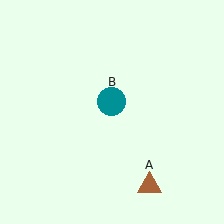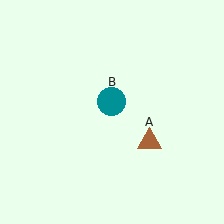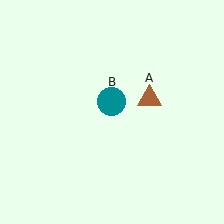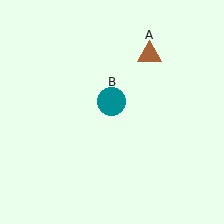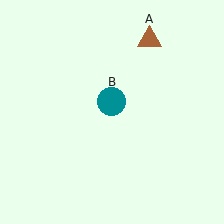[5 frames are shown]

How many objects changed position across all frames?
1 object changed position: brown triangle (object A).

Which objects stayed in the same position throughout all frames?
Teal circle (object B) remained stationary.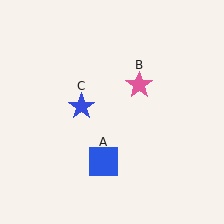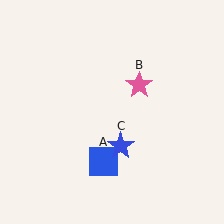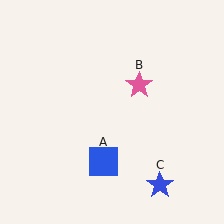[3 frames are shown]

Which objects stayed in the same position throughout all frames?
Blue square (object A) and pink star (object B) remained stationary.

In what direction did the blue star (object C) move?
The blue star (object C) moved down and to the right.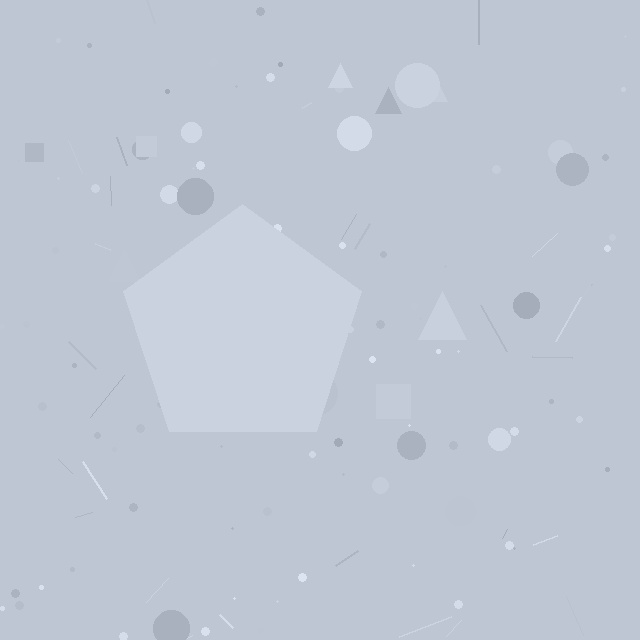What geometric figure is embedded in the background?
A pentagon is embedded in the background.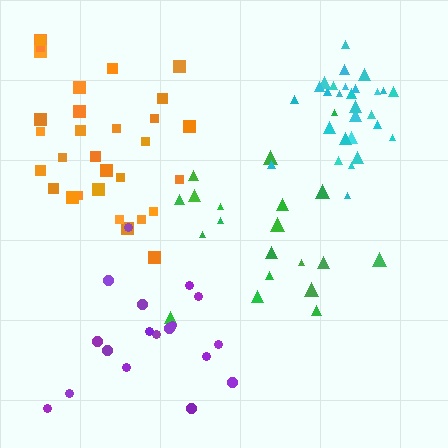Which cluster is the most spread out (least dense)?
Green.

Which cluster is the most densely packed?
Cyan.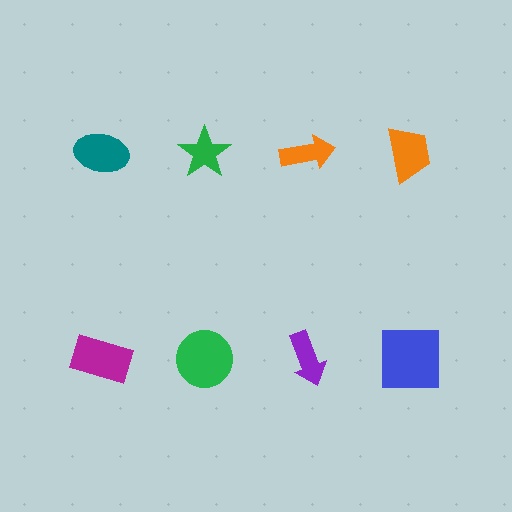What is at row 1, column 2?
A green star.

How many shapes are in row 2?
4 shapes.